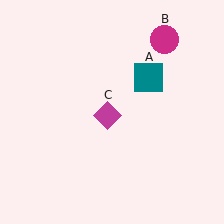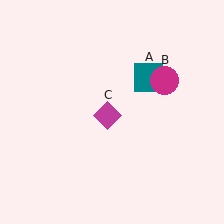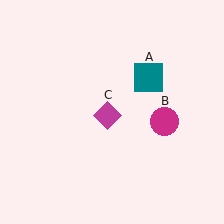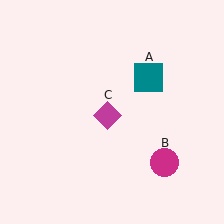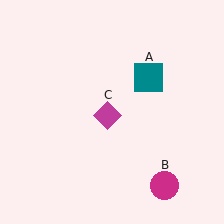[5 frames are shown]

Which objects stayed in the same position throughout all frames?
Teal square (object A) and magenta diamond (object C) remained stationary.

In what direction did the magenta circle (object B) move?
The magenta circle (object B) moved down.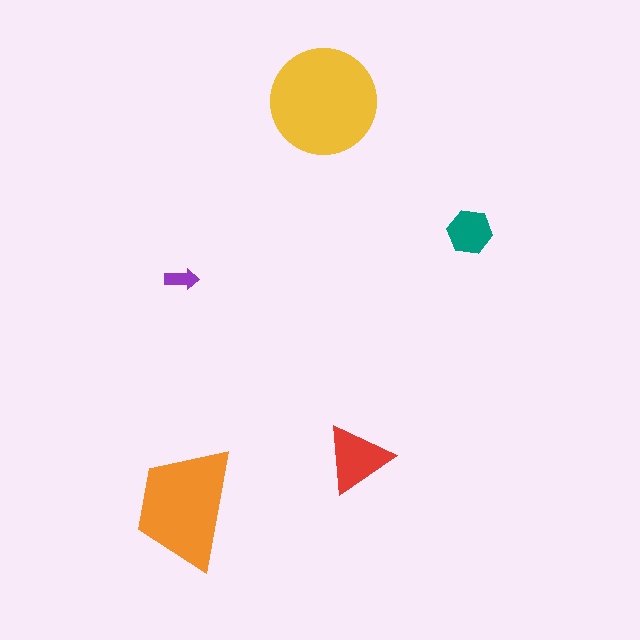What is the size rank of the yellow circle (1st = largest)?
1st.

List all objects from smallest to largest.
The purple arrow, the teal hexagon, the red triangle, the orange trapezoid, the yellow circle.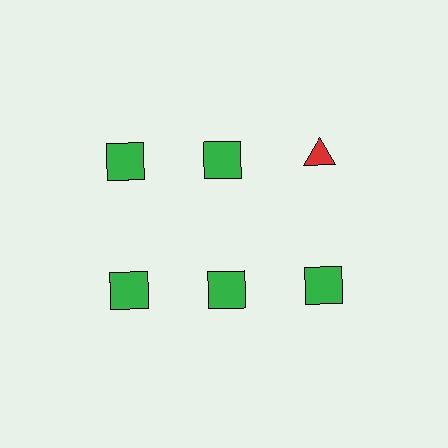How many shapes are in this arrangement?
There are 6 shapes arranged in a grid pattern.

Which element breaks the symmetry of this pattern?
The red triangle in the top row, center column breaks the symmetry. All other shapes are green squares.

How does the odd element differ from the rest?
It differs in both color (red instead of green) and shape (triangle instead of square).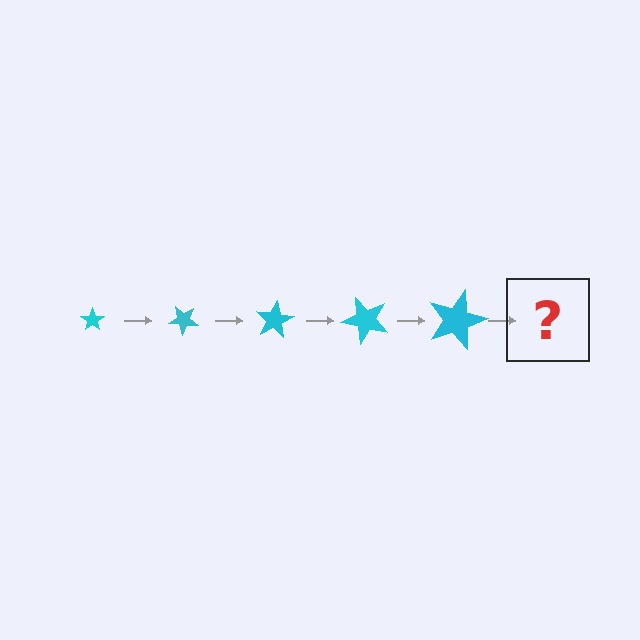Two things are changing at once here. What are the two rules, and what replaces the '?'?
The two rules are that the star grows larger each step and it rotates 40 degrees each step. The '?' should be a star, larger than the previous one and rotated 200 degrees from the start.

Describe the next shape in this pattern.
It should be a star, larger than the previous one and rotated 200 degrees from the start.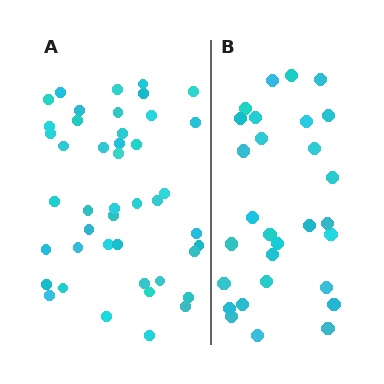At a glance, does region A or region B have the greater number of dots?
Region A (the left region) has more dots.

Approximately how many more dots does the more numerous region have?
Region A has approximately 15 more dots than region B.